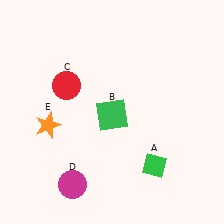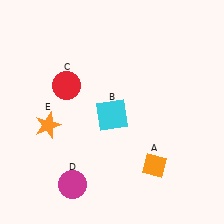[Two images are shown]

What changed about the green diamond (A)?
In Image 1, A is green. In Image 2, it changed to orange.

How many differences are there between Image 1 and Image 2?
There are 2 differences between the two images.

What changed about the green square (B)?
In Image 1, B is green. In Image 2, it changed to cyan.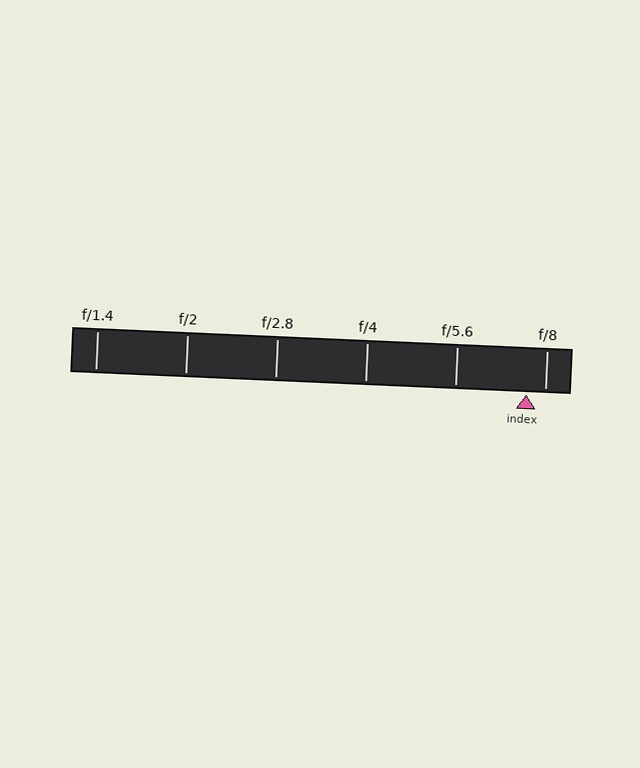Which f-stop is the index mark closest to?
The index mark is closest to f/8.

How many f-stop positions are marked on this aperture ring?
There are 6 f-stop positions marked.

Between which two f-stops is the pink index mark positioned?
The index mark is between f/5.6 and f/8.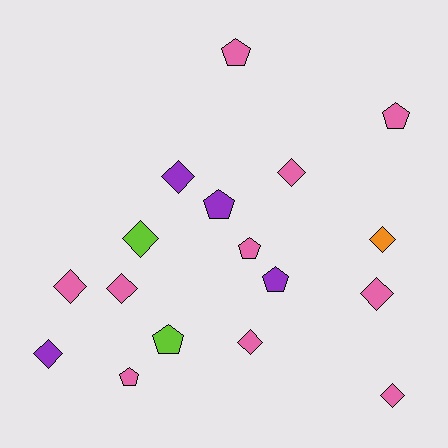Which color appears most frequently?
Pink, with 10 objects.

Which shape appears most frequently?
Diamond, with 10 objects.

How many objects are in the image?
There are 17 objects.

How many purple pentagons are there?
There are 2 purple pentagons.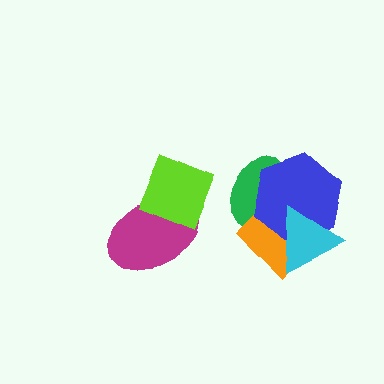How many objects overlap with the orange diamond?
3 objects overlap with the orange diamond.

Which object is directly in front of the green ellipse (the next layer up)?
The orange diamond is directly in front of the green ellipse.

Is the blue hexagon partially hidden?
Yes, it is partially covered by another shape.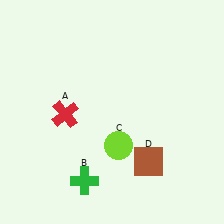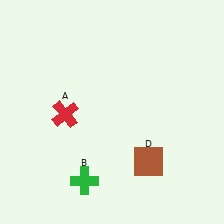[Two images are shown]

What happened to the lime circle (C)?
The lime circle (C) was removed in Image 2. It was in the bottom-right area of Image 1.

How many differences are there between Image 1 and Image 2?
There is 1 difference between the two images.